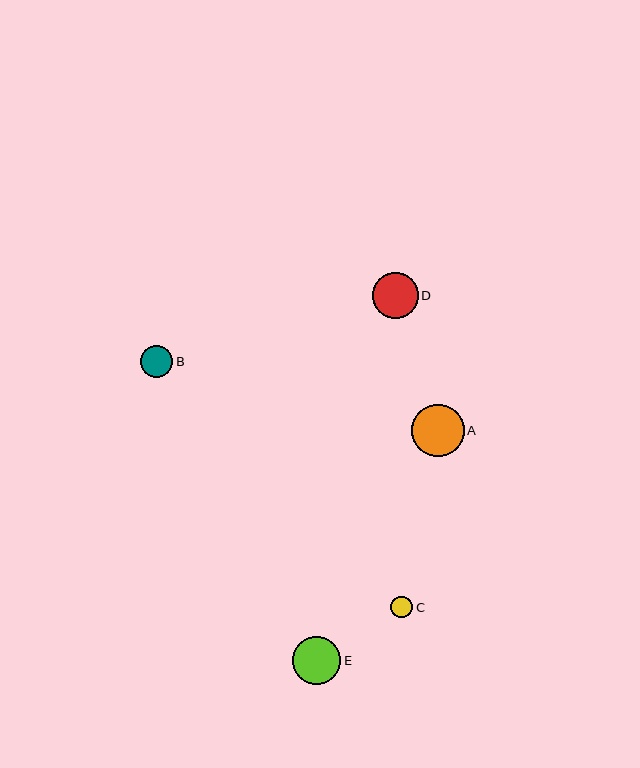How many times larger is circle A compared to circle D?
Circle A is approximately 1.1 times the size of circle D.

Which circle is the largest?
Circle A is the largest with a size of approximately 53 pixels.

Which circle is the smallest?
Circle C is the smallest with a size of approximately 22 pixels.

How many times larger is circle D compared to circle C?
Circle D is approximately 2.1 times the size of circle C.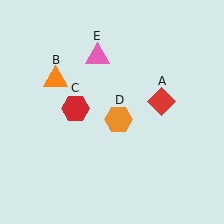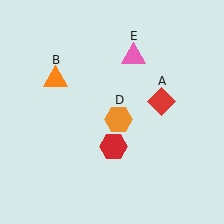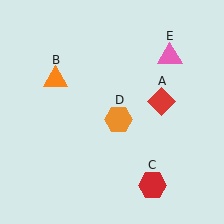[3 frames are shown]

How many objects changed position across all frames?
2 objects changed position: red hexagon (object C), pink triangle (object E).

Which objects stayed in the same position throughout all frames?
Red diamond (object A) and orange triangle (object B) and orange hexagon (object D) remained stationary.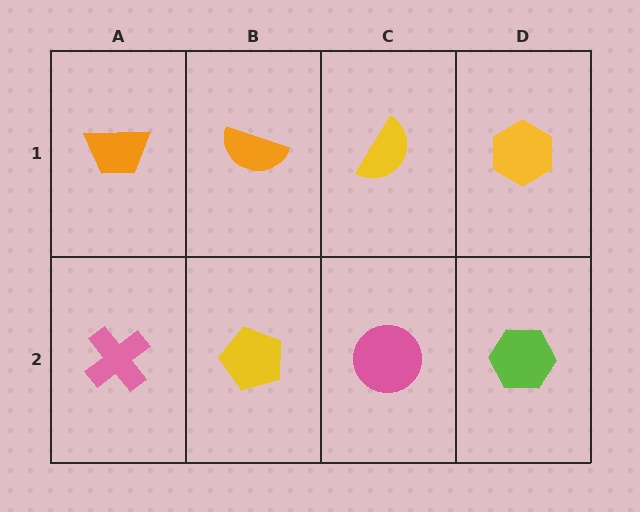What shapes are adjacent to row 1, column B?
A yellow pentagon (row 2, column B), an orange trapezoid (row 1, column A), a yellow semicircle (row 1, column C).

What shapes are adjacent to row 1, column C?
A pink circle (row 2, column C), an orange semicircle (row 1, column B), a yellow hexagon (row 1, column D).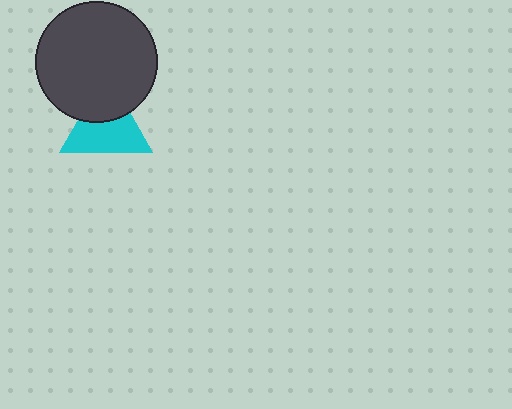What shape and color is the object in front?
The object in front is a dark gray circle.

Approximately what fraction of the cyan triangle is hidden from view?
Roughly 36% of the cyan triangle is hidden behind the dark gray circle.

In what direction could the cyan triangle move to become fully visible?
The cyan triangle could move down. That would shift it out from behind the dark gray circle entirely.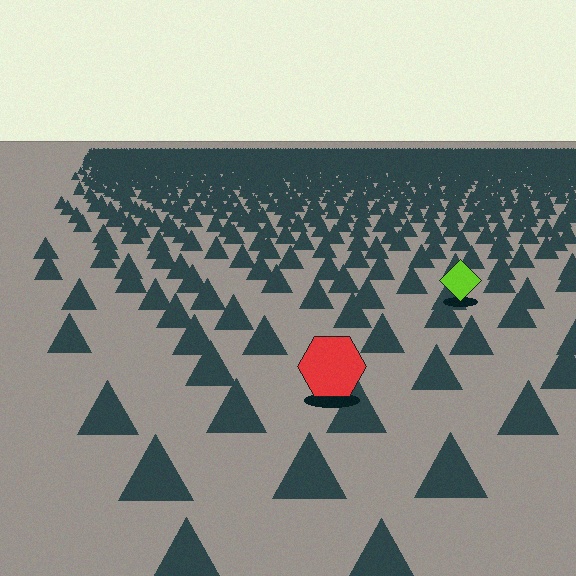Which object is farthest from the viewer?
The lime diamond is farthest from the viewer. It appears smaller and the ground texture around it is denser.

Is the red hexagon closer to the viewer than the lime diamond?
Yes. The red hexagon is closer — you can tell from the texture gradient: the ground texture is coarser near it.